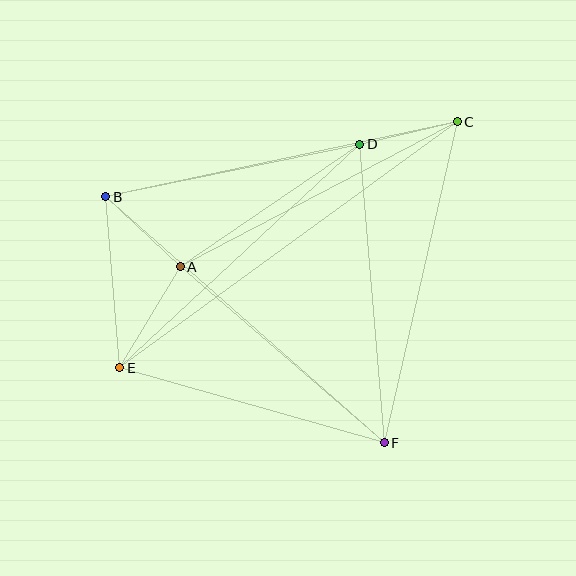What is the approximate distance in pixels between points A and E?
The distance between A and E is approximately 117 pixels.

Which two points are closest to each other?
Points C and D are closest to each other.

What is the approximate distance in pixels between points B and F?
The distance between B and F is approximately 372 pixels.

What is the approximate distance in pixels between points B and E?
The distance between B and E is approximately 171 pixels.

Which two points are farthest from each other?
Points C and E are farthest from each other.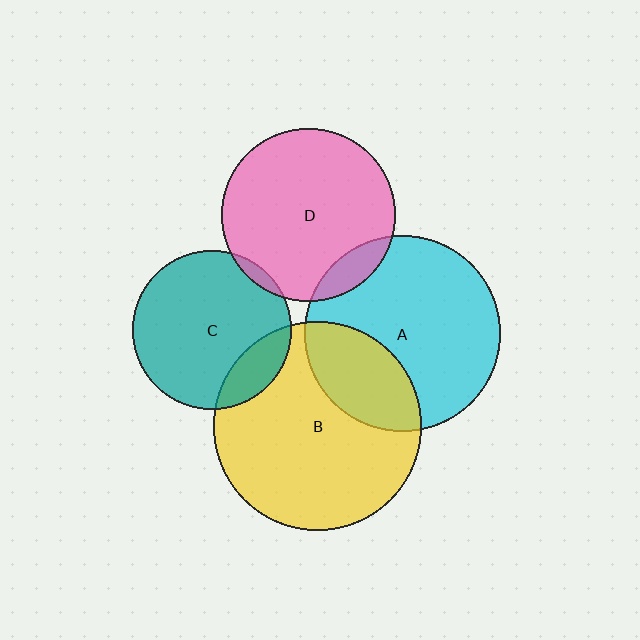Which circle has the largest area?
Circle B (yellow).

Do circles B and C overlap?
Yes.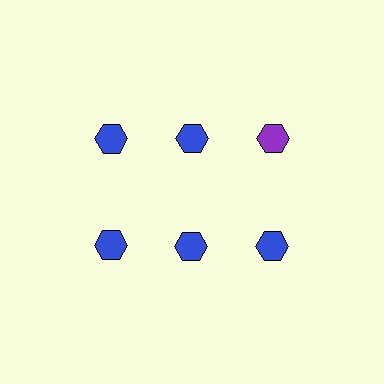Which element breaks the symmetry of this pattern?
The purple hexagon in the top row, center column breaks the symmetry. All other shapes are blue hexagons.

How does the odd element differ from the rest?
It has a different color: purple instead of blue.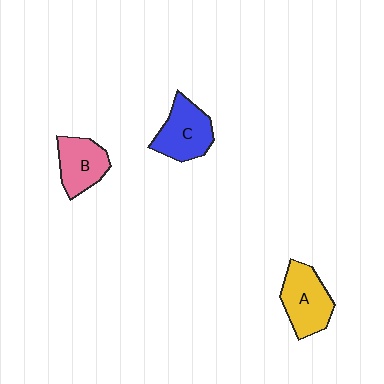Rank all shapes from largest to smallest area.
From largest to smallest: A (yellow), C (blue), B (pink).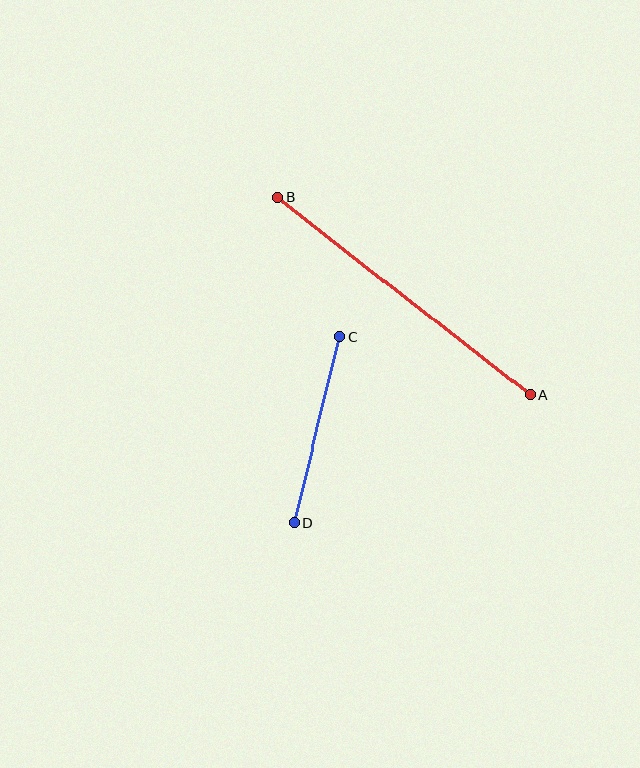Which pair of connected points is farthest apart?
Points A and B are farthest apart.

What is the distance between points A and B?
The distance is approximately 321 pixels.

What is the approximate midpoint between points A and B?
The midpoint is at approximately (404, 296) pixels.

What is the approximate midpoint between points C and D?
The midpoint is at approximately (317, 430) pixels.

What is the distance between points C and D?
The distance is approximately 191 pixels.